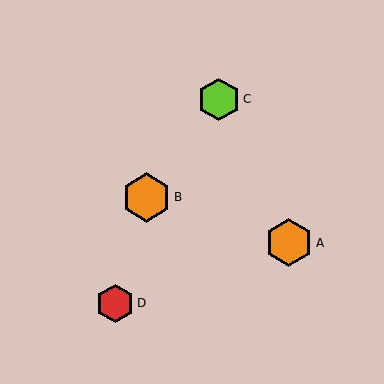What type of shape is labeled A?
Shape A is an orange hexagon.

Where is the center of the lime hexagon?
The center of the lime hexagon is at (219, 99).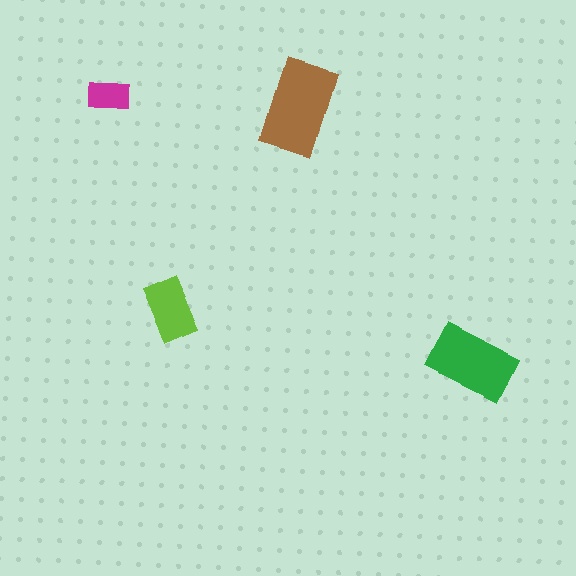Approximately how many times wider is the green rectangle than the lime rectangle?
About 1.5 times wider.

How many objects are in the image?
There are 4 objects in the image.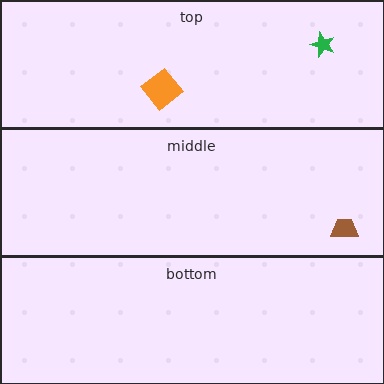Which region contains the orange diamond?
The top region.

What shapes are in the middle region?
The brown trapezoid.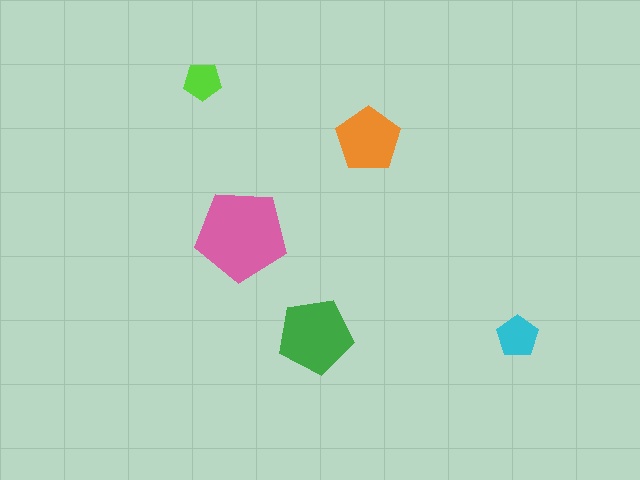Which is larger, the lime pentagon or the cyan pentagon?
The cyan one.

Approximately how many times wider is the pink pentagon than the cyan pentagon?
About 2 times wider.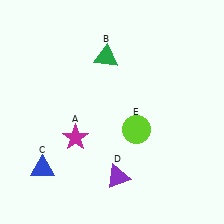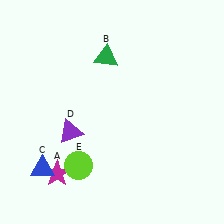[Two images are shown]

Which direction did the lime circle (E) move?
The lime circle (E) moved left.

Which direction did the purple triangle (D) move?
The purple triangle (D) moved left.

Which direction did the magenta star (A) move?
The magenta star (A) moved down.